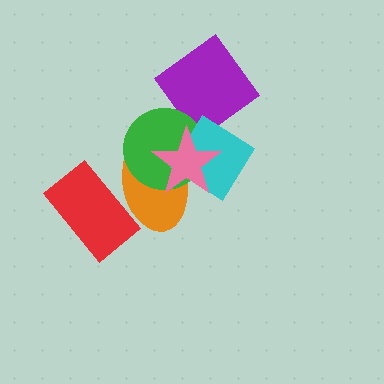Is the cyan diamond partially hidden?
Yes, it is partially covered by another shape.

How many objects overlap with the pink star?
3 objects overlap with the pink star.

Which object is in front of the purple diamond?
The cyan diamond is in front of the purple diamond.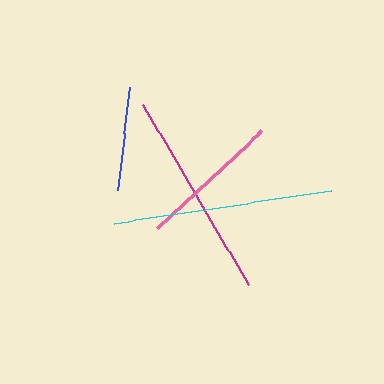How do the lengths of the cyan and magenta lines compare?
The cyan and magenta lines are approximately the same length.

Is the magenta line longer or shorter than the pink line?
The magenta line is longer than the pink line.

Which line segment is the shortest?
The blue line is the shortest at approximately 104 pixels.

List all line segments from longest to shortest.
From longest to shortest: cyan, magenta, pink, blue.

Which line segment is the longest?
The cyan line is the longest at approximately 220 pixels.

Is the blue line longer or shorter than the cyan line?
The cyan line is longer than the blue line.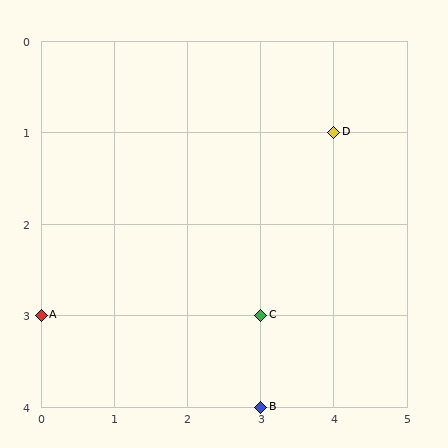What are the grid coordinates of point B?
Point B is at grid coordinates (3, 4).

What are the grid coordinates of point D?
Point D is at grid coordinates (4, 1).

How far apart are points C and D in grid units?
Points C and D are 1 column and 2 rows apart (about 2.2 grid units diagonally).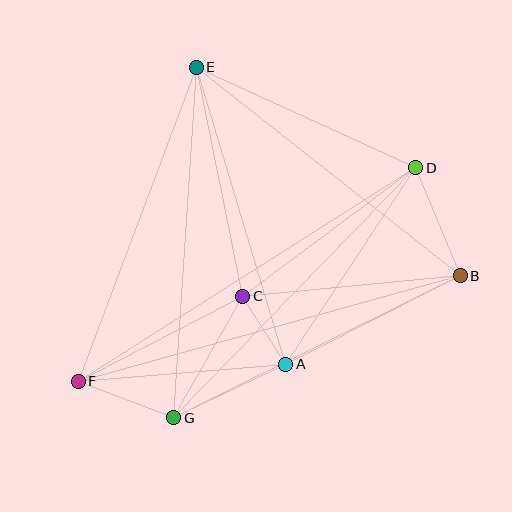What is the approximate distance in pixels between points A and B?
The distance between A and B is approximately 196 pixels.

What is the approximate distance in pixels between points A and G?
The distance between A and G is approximately 124 pixels.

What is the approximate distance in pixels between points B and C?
The distance between B and C is approximately 218 pixels.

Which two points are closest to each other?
Points A and C are closest to each other.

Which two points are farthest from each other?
Points D and F are farthest from each other.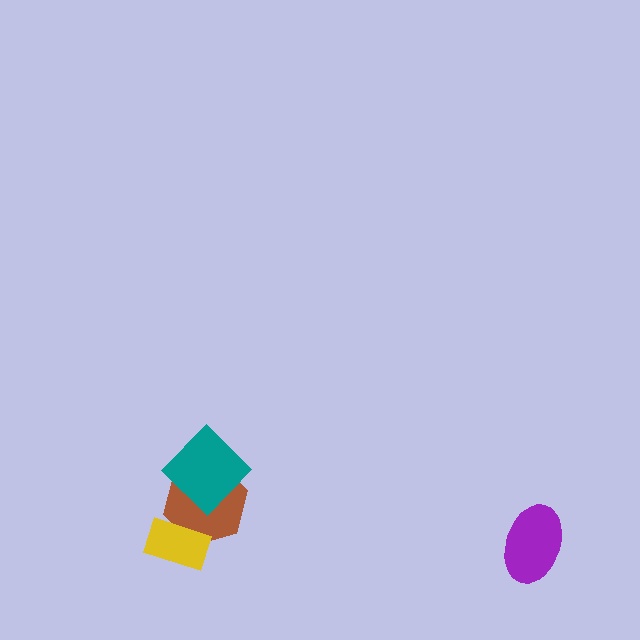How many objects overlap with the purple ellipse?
0 objects overlap with the purple ellipse.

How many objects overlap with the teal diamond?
1 object overlaps with the teal diamond.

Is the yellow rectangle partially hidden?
No, no other shape covers it.